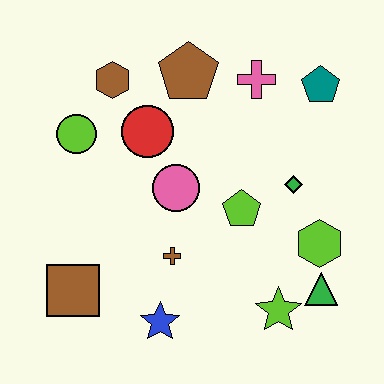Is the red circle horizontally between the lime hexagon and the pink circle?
No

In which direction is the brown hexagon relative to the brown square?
The brown hexagon is above the brown square.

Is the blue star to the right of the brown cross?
No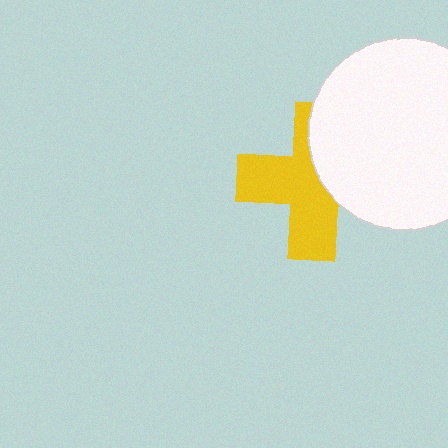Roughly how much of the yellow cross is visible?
About half of it is visible (roughly 59%).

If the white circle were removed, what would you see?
You would see the complete yellow cross.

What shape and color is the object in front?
The object in front is a white circle.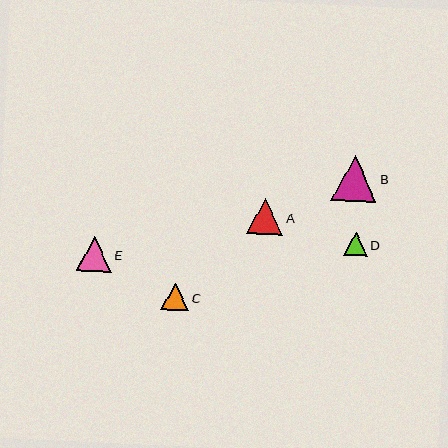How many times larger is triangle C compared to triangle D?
Triangle C is approximately 1.2 times the size of triangle D.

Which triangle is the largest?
Triangle B is the largest with a size of approximately 45 pixels.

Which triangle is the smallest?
Triangle D is the smallest with a size of approximately 24 pixels.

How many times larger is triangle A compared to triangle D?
Triangle A is approximately 1.5 times the size of triangle D.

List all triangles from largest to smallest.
From largest to smallest: B, A, E, C, D.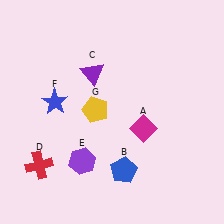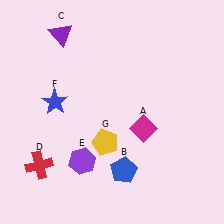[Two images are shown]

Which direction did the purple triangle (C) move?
The purple triangle (C) moved up.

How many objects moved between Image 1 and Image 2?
2 objects moved between the two images.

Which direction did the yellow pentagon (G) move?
The yellow pentagon (G) moved down.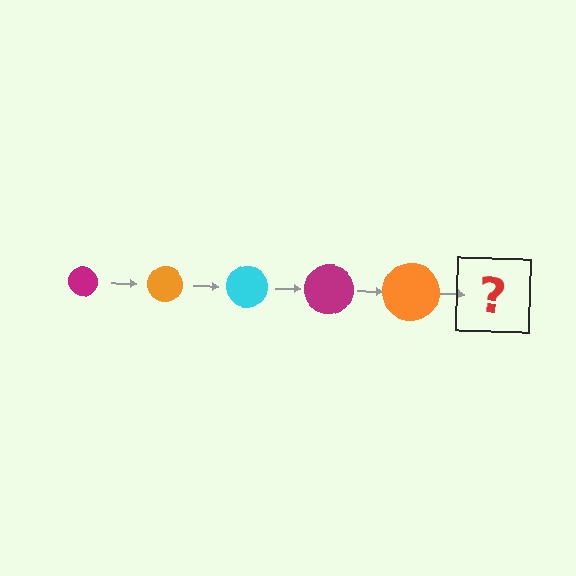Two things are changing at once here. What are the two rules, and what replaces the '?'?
The two rules are that the circle grows larger each step and the color cycles through magenta, orange, and cyan. The '?' should be a cyan circle, larger than the previous one.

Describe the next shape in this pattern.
It should be a cyan circle, larger than the previous one.